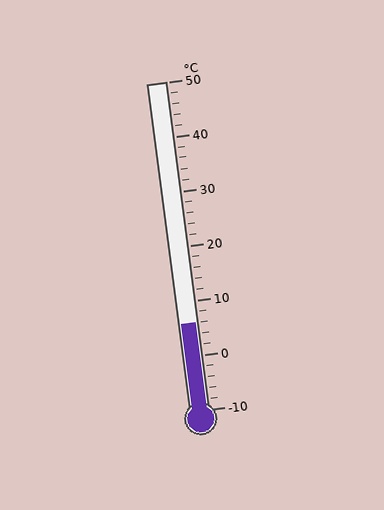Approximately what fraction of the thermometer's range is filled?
The thermometer is filled to approximately 25% of its range.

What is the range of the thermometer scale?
The thermometer scale ranges from -10°C to 50°C.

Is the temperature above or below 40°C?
The temperature is below 40°C.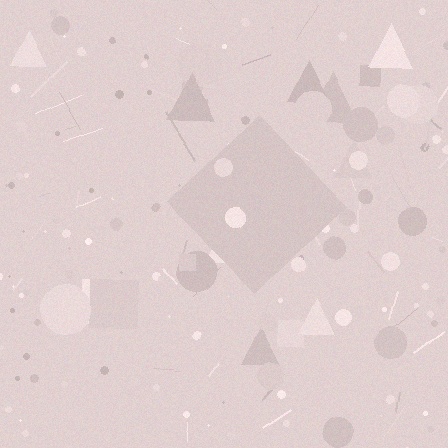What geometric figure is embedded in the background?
A diamond is embedded in the background.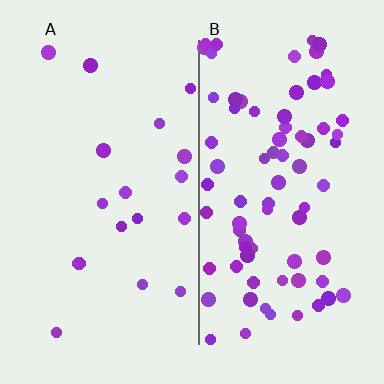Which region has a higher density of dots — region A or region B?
B (the right).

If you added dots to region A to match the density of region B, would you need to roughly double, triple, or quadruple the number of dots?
Approximately quadruple.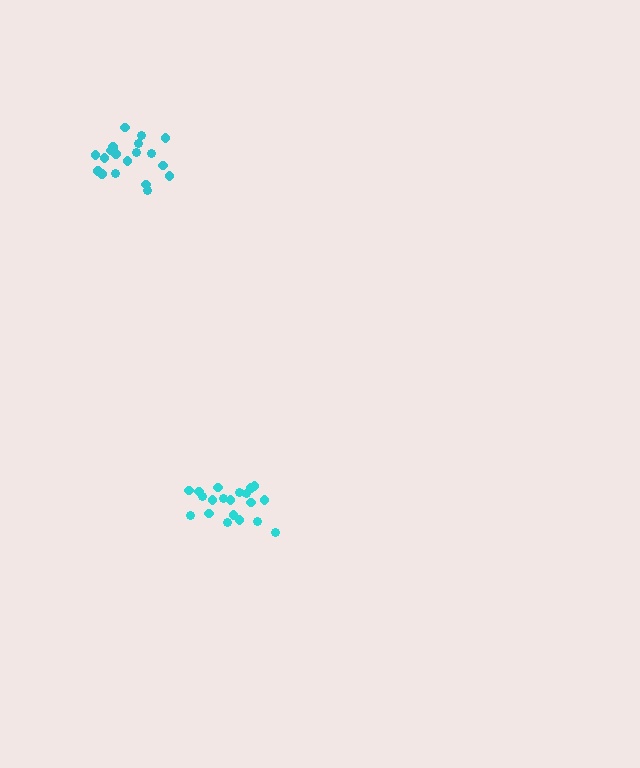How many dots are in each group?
Group 1: 21 dots, Group 2: 20 dots (41 total).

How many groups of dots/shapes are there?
There are 2 groups.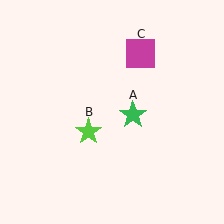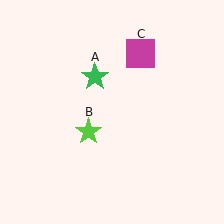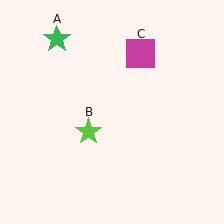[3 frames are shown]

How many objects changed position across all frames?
1 object changed position: green star (object A).